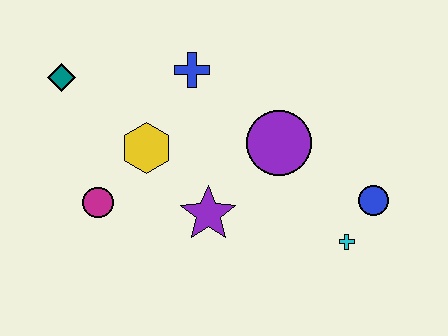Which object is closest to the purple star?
The yellow hexagon is closest to the purple star.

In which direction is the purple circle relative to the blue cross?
The purple circle is to the right of the blue cross.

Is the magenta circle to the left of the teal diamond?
No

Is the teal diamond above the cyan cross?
Yes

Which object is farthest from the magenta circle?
The blue circle is farthest from the magenta circle.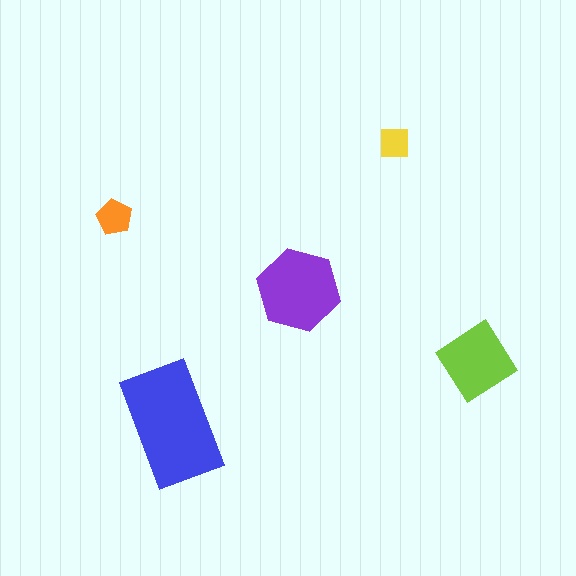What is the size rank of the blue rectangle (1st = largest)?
1st.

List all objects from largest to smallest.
The blue rectangle, the purple hexagon, the lime diamond, the orange pentagon, the yellow square.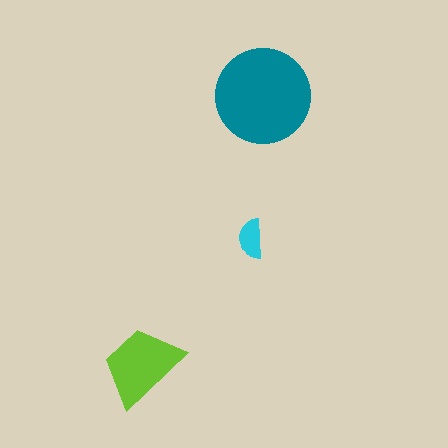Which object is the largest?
The teal circle.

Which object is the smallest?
The cyan semicircle.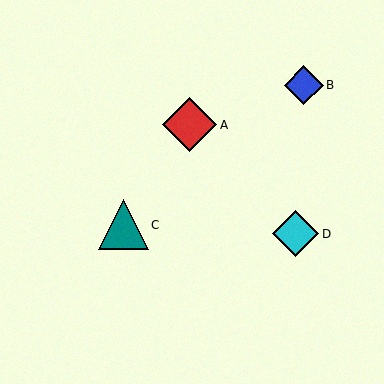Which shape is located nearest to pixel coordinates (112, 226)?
The teal triangle (labeled C) at (123, 225) is nearest to that location.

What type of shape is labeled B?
Shape B is a blue diamond.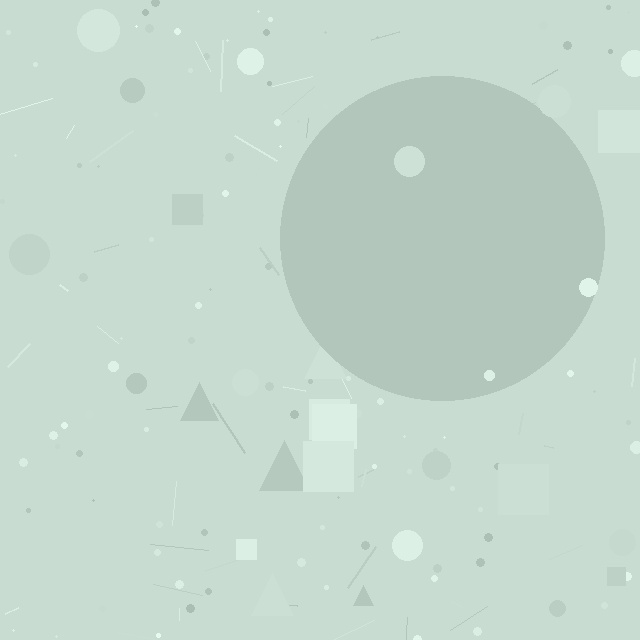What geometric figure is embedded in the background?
A circle is embedded in the background.